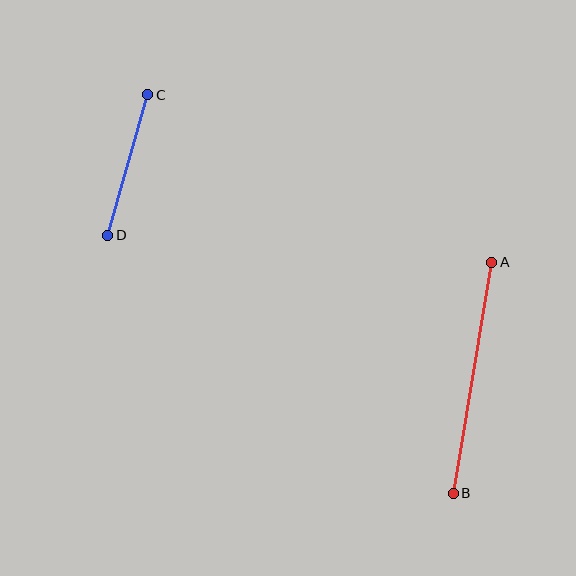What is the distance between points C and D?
The distance is approximately 146 pixels.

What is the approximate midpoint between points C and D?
The midpoint is at approximately (128, 165) pixels.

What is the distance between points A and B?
The distance is approximately 234 pixels.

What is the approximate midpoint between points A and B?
The midpoint is at approximately (472, 378) pixels.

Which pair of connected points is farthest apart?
Points A and B are farthest apart.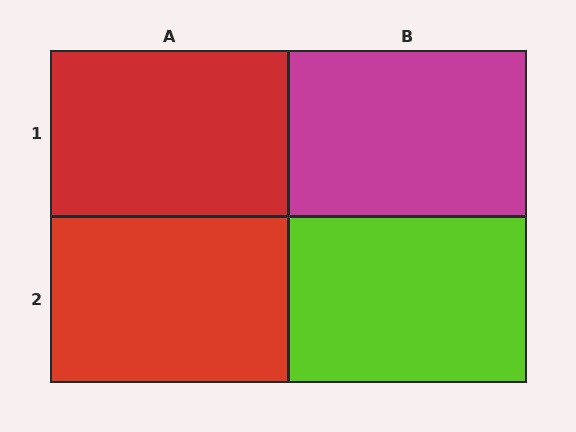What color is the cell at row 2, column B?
Lime.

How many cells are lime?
1 cell is lime.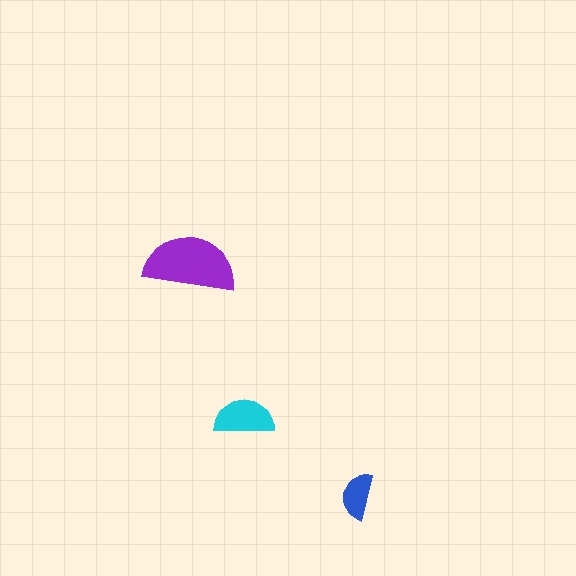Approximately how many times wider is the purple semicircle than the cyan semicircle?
About 1.5 times wider.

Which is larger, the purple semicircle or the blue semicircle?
The purple one.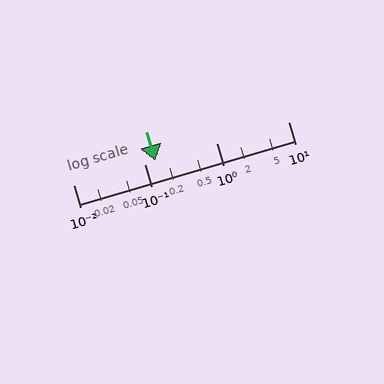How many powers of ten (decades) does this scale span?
The scale spans 3 decades, from 0.01 to 10.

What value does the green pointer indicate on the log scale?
The pointer indicates approximately 0.14.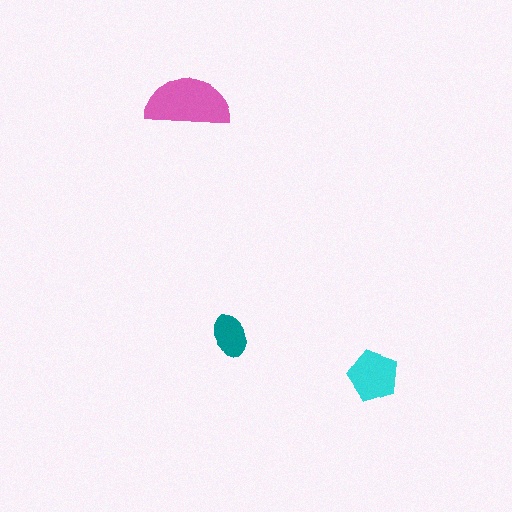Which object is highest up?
The pink semicircle is topmost.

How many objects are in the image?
There are 3 objects in the image.